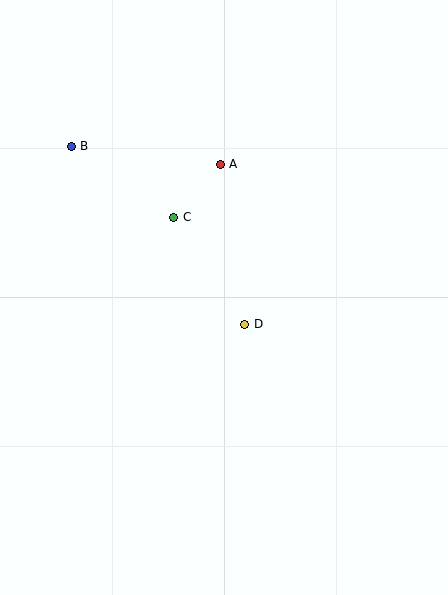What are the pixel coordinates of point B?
Point B is at (71, 146).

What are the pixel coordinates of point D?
Point D is at (245, 324).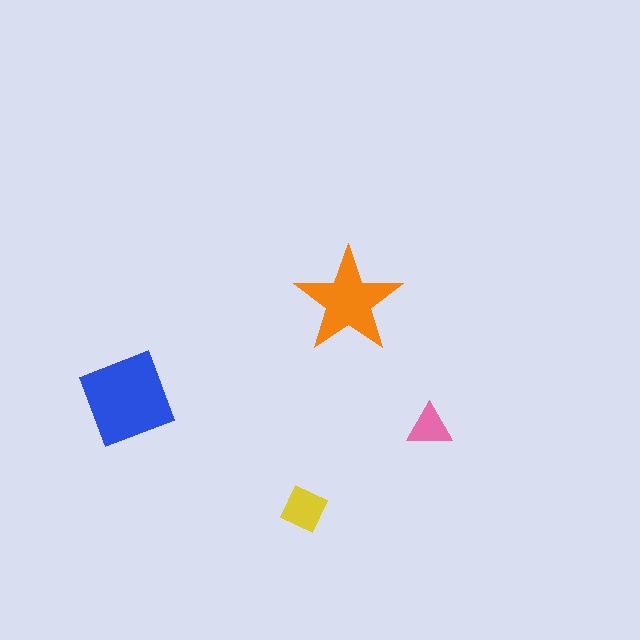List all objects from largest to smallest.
The blue diamond, the orange star, the yellow square, the pink triangle.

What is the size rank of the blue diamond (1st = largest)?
1st.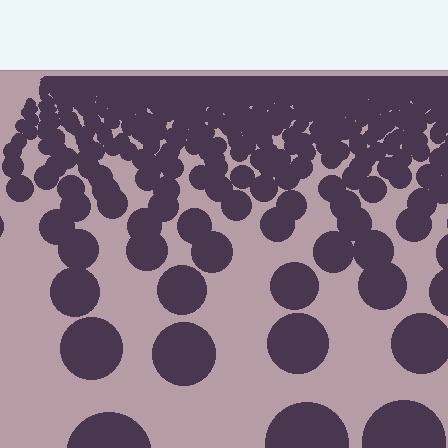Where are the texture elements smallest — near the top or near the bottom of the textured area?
Near the top.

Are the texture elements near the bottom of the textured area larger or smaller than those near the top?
Larger. Near the bottom, elements are closer to the viewer and appear at a bigger on-screen size.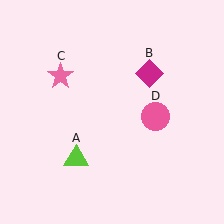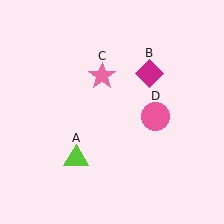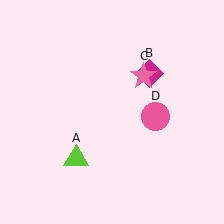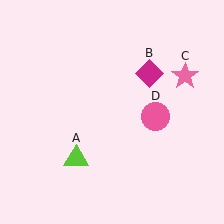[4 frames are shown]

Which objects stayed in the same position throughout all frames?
Lime triangle (object A) and magenta diamond (object B) and pink circle (object D) remained stationary.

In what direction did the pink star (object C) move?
The pink star (object C) moved right.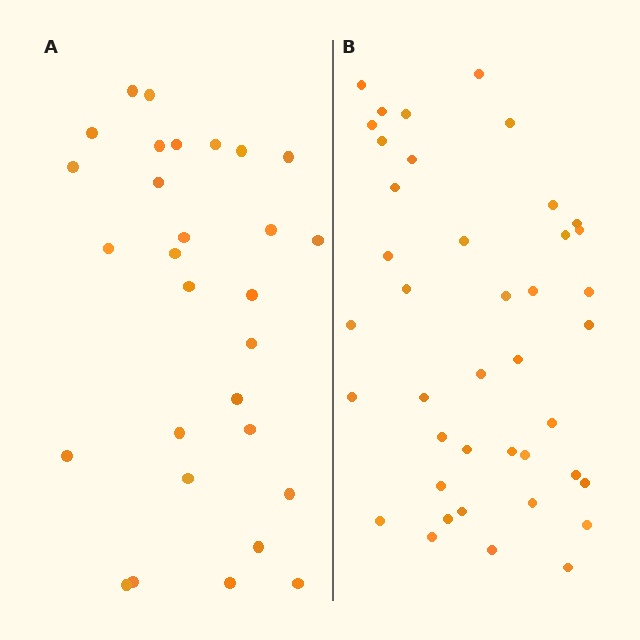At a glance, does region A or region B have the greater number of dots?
Region B (the right region) has more dots.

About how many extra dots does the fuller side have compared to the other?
Region B has roughly 12 or so more dots than region A.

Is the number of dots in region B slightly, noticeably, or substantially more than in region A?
Region B has noticeably more, but not dramatically so. The ratio is roughly 1.4 to 1.